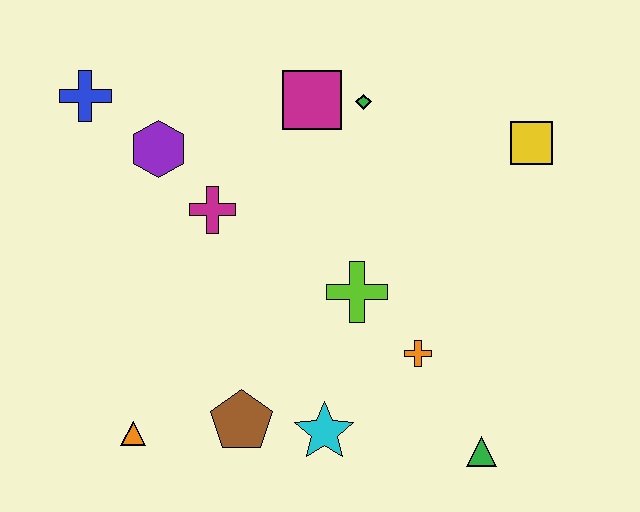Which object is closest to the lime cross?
The orange cross is closest to the lime cross.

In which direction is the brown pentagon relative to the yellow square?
The brown pentagon is to the left of the yellow square.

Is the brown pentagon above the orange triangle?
Yes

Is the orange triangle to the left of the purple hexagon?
Yes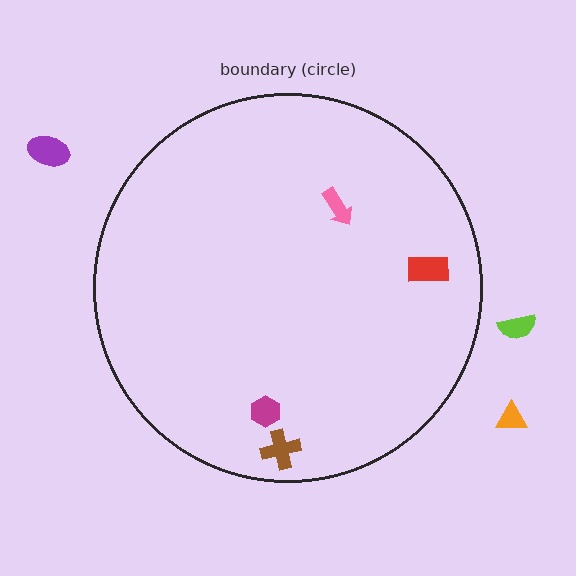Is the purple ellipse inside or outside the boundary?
Outside.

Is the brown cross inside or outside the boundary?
Inside.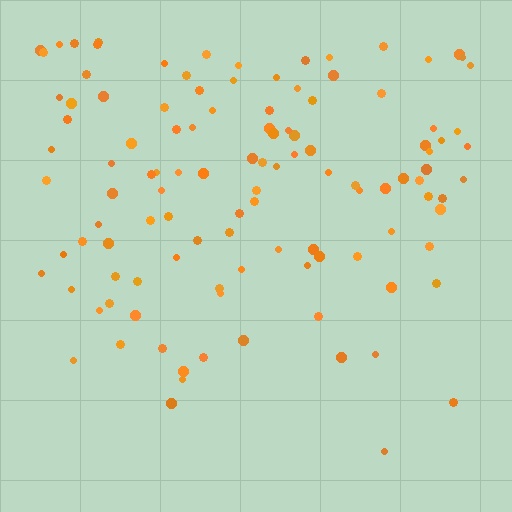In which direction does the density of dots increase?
From bottom to top, with the top side densest.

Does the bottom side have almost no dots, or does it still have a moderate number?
Still a moderate number, just noticeably fewer than the top.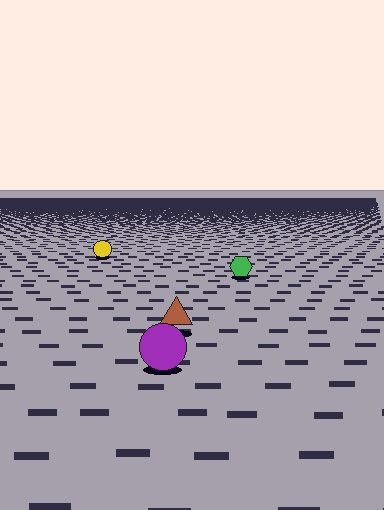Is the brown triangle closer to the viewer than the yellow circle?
Yes. The brown triangle is closer — you can tell from the texture gradient: the ground texture is coarser near it.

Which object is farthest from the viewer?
The yellow circle is farthest from the viewer. It appears smaller and the ground texture around it is denser.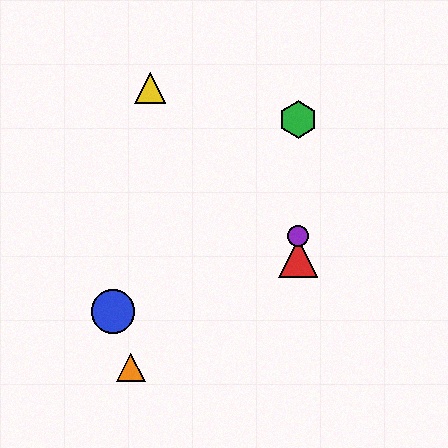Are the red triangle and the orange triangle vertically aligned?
No, the red triangle is at x≈298 and the orange triangle is at x≈131.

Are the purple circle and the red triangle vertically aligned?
Yes, both are at x≈298.